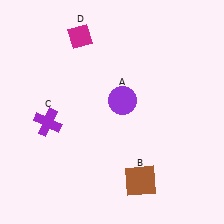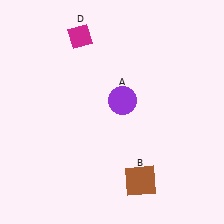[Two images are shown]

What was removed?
The purple cross (C) was removed in Image 2.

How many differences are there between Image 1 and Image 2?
There is 1 difference between the two images.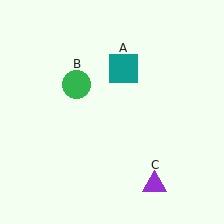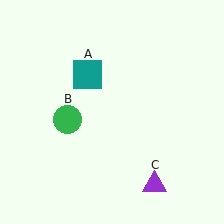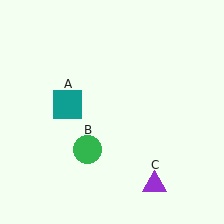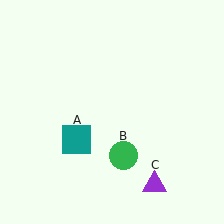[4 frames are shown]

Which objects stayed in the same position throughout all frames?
Purple triangle (object C) remained stationary.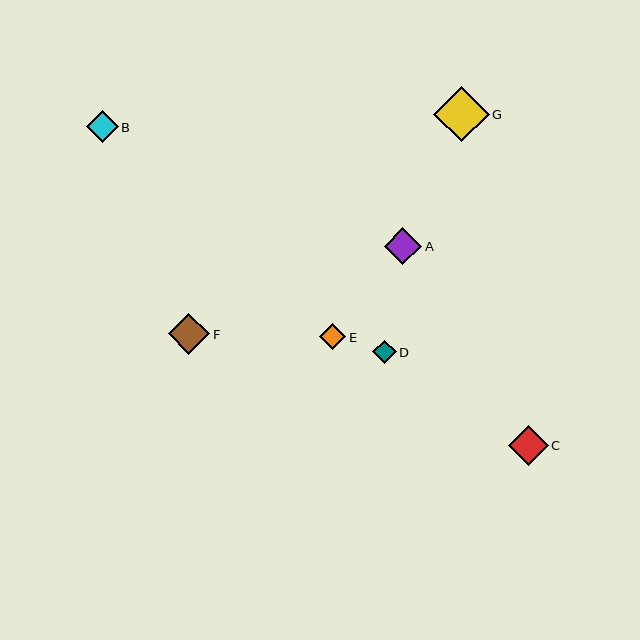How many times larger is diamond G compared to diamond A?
Diamond G is approximately 1.5 times the size of diamond A.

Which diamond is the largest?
Diamond G is the largest with a size of approximately 55 pixels.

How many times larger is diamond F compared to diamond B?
Diamond F is approximately 1.3 times the size of diamond B.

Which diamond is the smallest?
Diamond D is the smallest with a size of approximately 24 pixels.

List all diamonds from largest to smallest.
From largest to smallest: G, F, C, A, B, E, D.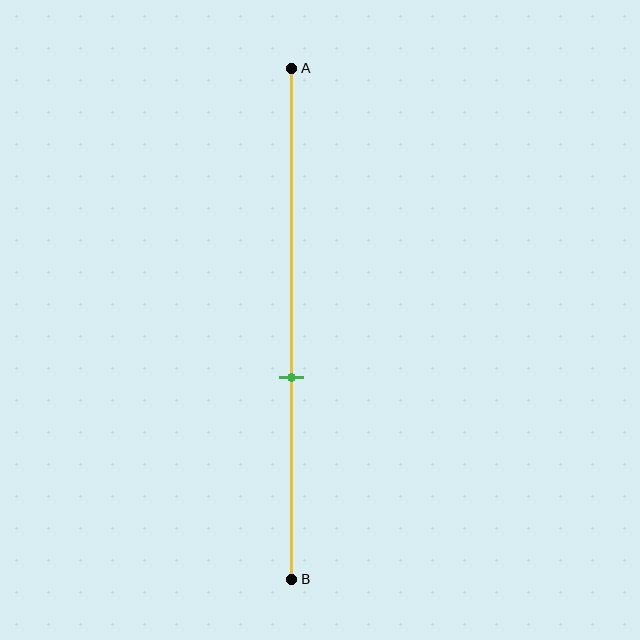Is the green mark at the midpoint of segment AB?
No, the mark is at about 60% from A, not at the 50% midpoint.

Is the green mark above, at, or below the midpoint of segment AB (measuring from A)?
The green mark is below the midpoint of segment AB.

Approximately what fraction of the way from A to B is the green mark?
The green mark is approximately 60% of the way from A to B.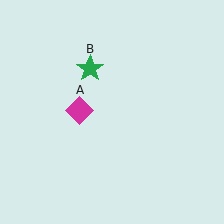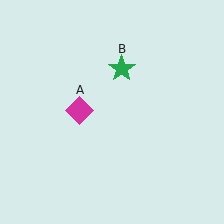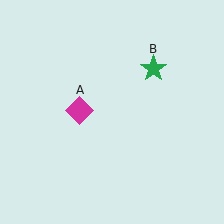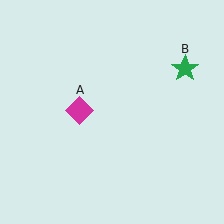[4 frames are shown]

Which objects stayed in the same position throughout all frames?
Magenta diamond (object A) remained stationary.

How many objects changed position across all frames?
1 object changed position: green star (object B).